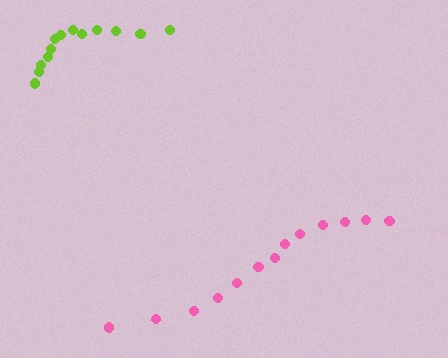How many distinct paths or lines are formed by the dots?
There are 2 distinct paths.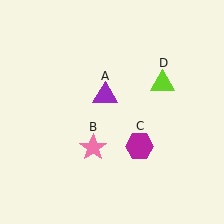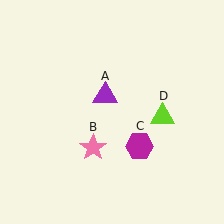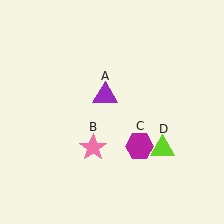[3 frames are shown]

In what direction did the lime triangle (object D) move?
The lime triangle (object D) moved down.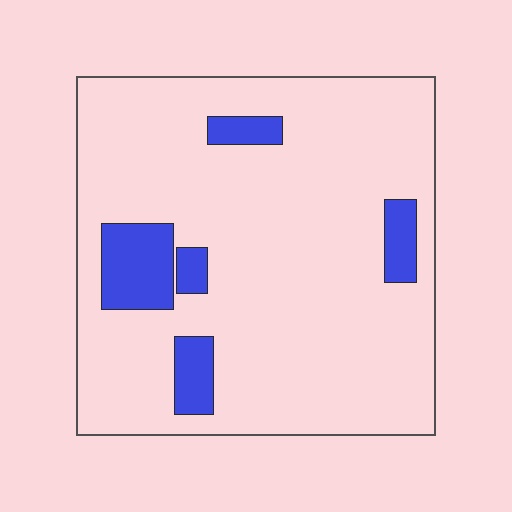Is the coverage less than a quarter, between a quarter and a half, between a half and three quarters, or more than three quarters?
Less than a quarter.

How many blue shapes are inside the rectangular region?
5.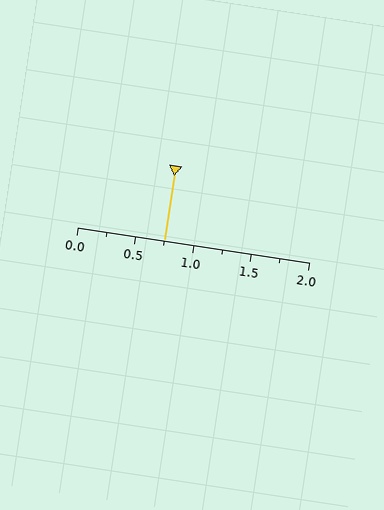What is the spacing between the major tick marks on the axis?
The major ticks are spaced 0.5 apart.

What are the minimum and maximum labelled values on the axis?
The axis runs from 0.0 to 2.0.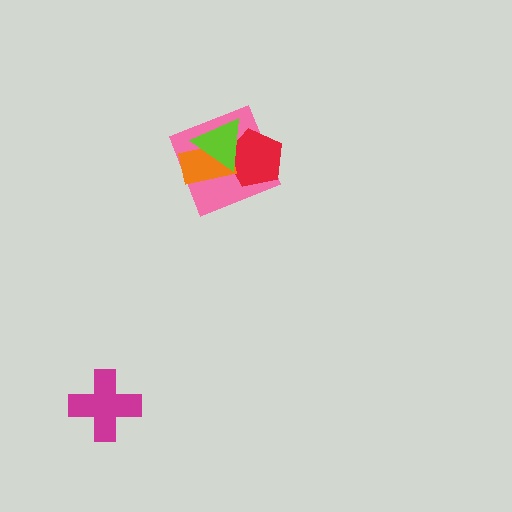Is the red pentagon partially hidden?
Yes, it is partially covered by another shape.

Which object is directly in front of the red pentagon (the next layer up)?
The orange rectangle is directly in front of the red pentagon.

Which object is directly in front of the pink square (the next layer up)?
The red pentagon is directly in front of the pink square.